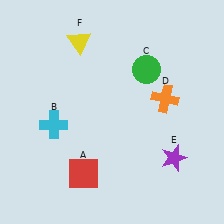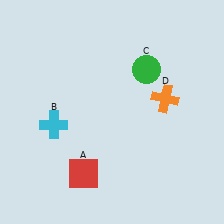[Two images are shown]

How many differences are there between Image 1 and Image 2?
There are 2 differences between the two images.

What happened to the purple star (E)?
The purple star (E) was removed in Image 2. It was in the bottom-right area of Image 1.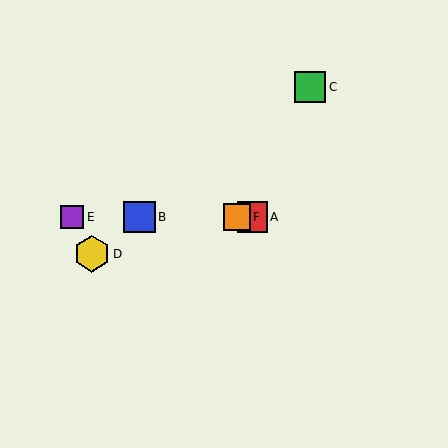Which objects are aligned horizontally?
Objects A, B, E, F are aligned horizontally.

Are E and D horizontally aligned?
No, E is at y≈217 and D is at y≈254.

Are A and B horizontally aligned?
Yes, both are at y≈217.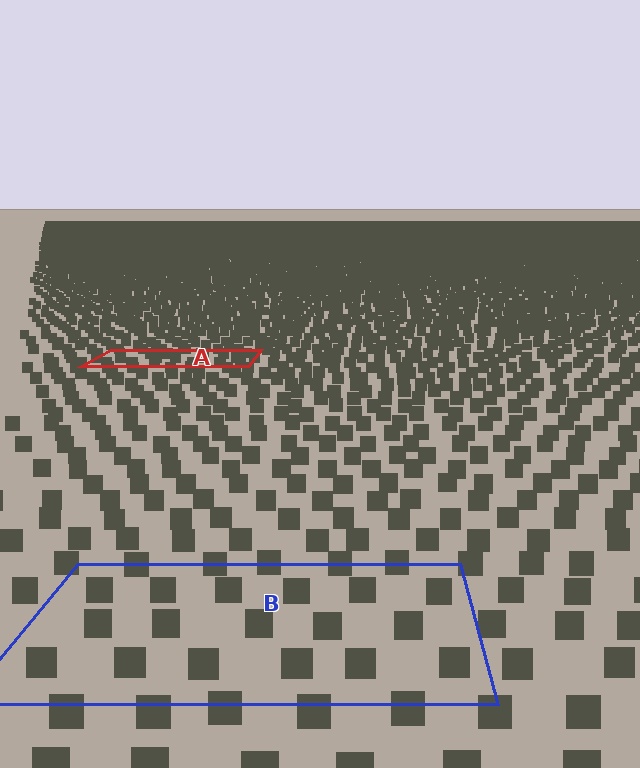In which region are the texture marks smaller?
The texture marks are smaller in region A, because it is farther away.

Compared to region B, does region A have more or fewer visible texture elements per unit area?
Region A has more texture elements per unit area — they are packed more densely because it is farther away.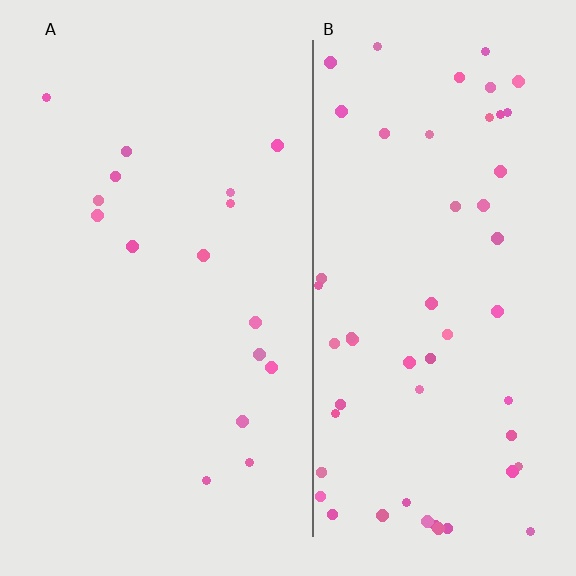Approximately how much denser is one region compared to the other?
Approximately 3.4× — region B over region A.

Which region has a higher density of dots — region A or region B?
B (the right).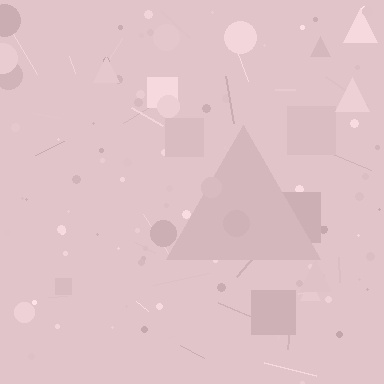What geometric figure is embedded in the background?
A triangle is embedded in the background.